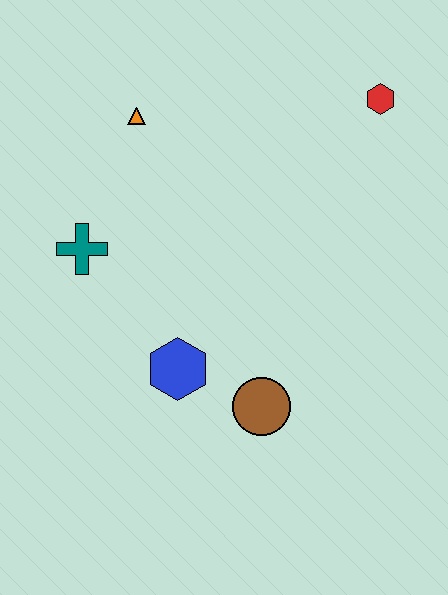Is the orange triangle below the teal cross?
No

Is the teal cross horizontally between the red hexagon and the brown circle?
No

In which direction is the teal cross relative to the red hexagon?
The teal cross is to the left of the red hexagon.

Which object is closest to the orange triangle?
The teal cross is closest to the orange triangle.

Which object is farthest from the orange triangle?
The brown circle is farthest from the orange triangle.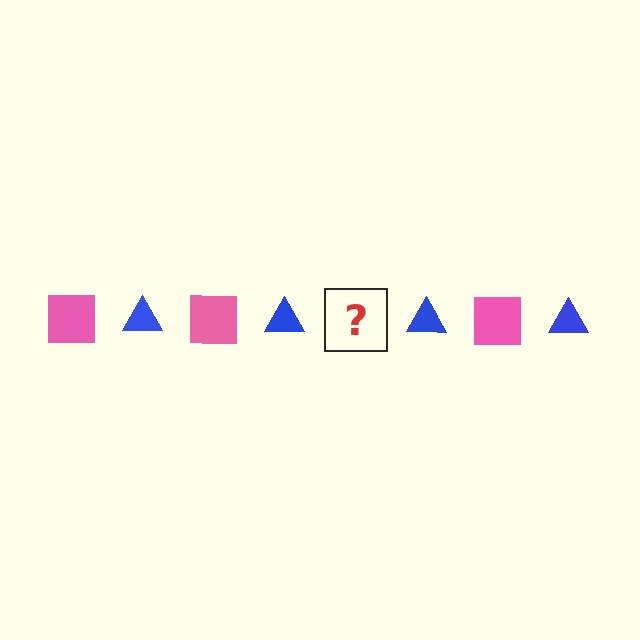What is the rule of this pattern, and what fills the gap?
The rule is that the pattern alternates between pink square and blue triangle. The gap should be filled with a pink square.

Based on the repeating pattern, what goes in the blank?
The blank should be a pink square.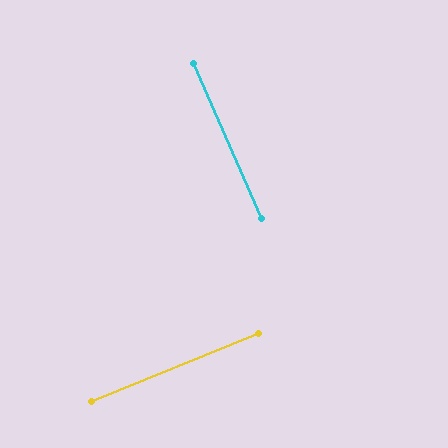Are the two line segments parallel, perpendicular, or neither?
Perpendicular — they meet at approximately 88°.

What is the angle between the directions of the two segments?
Approximately 88 degrees.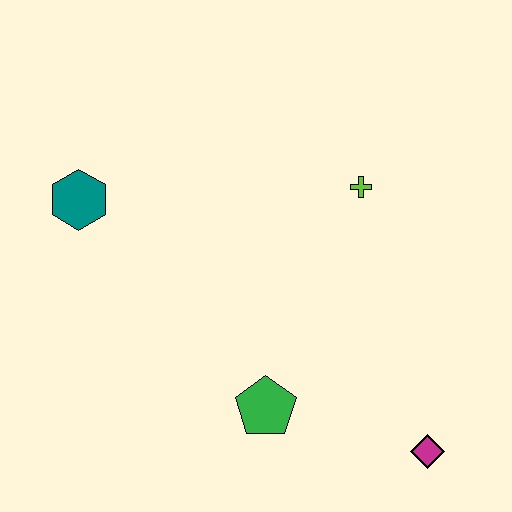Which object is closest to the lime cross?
The green pentagon is closest to the lime cross.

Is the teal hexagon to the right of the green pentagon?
No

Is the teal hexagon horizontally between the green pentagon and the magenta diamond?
No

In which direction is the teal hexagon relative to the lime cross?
The teal hexagon is to the left of the lime cross.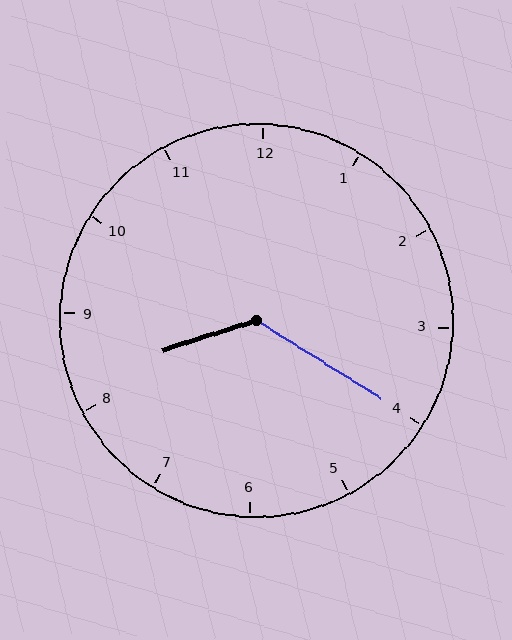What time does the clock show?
8:20.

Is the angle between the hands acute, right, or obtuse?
It is obtuse.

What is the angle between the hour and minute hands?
Approximately 130 degrees.